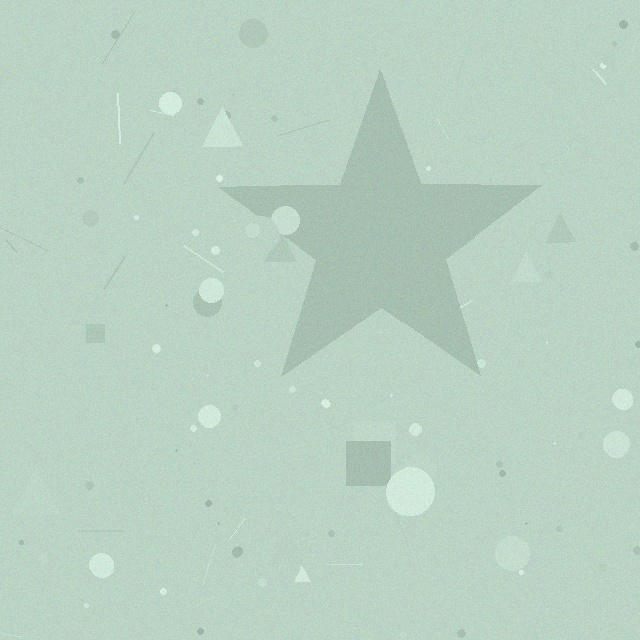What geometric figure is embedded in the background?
A star is embedded in the background.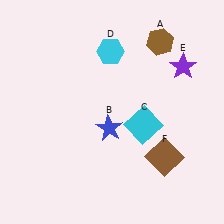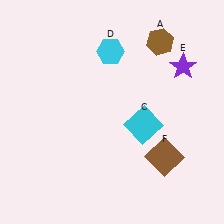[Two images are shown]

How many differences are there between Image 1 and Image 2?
There is 1 difference between the two images.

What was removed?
The blue star (B) was removed in Image 2.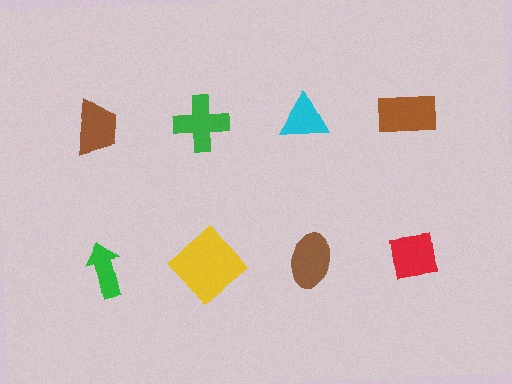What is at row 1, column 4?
A brown rectangle.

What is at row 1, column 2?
A green cross.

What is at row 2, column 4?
A red square.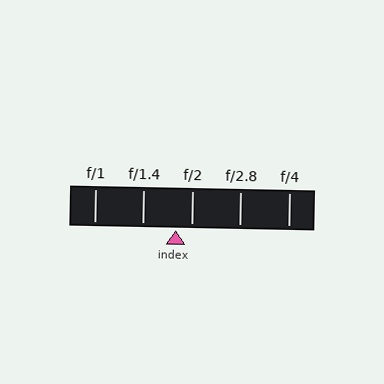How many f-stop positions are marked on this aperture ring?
There are 5 f-stop positions marked.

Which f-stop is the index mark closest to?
The index mark is closest to f/2.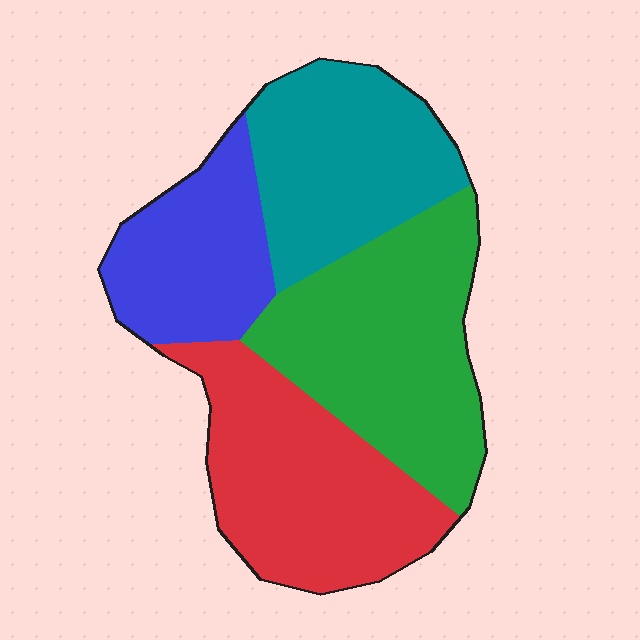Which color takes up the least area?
Blue, at roughly 20%.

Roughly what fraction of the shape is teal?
Teal takes up about one quarter (1/4) of the shape.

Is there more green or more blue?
Green.